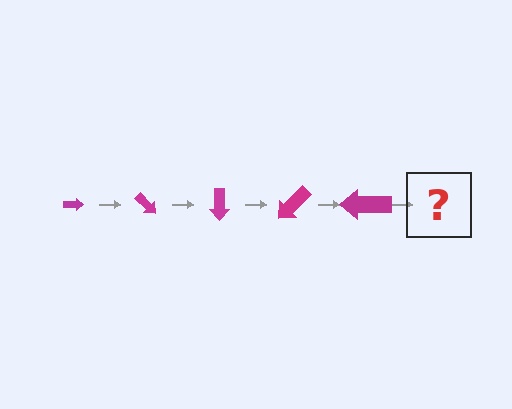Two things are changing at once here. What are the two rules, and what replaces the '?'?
The two rules are that the arrow grows larger each step and it rotates 45 degrees each step. The '?' should be an arrow, larger than the previous one and rotated 225 degrees from the start.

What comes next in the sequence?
The next element should be an arrow, larger than the previous one and rotated 225 degrees from the start.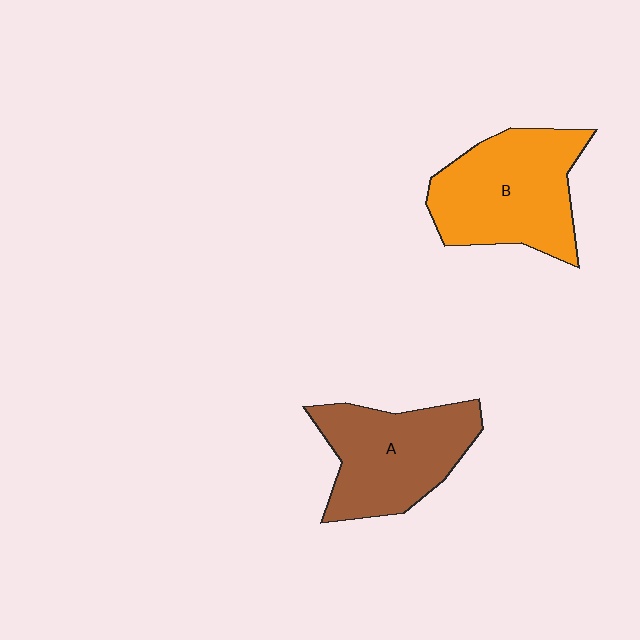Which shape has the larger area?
Shape B (orange).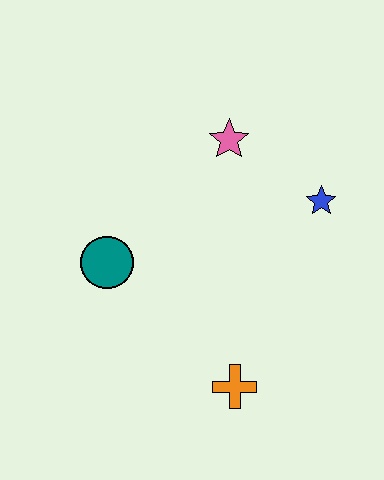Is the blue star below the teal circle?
No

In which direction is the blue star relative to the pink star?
The blue star is to the right of the pink star.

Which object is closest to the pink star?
The blue star is closest to the pink star.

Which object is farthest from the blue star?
The teal circle is farthest from the blue star.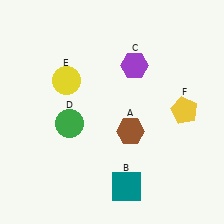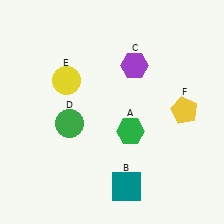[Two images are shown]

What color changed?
The hexagon (A) changed from brown in Image 1 to green in Image 2.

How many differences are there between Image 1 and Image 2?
There is 1 difference between the two images.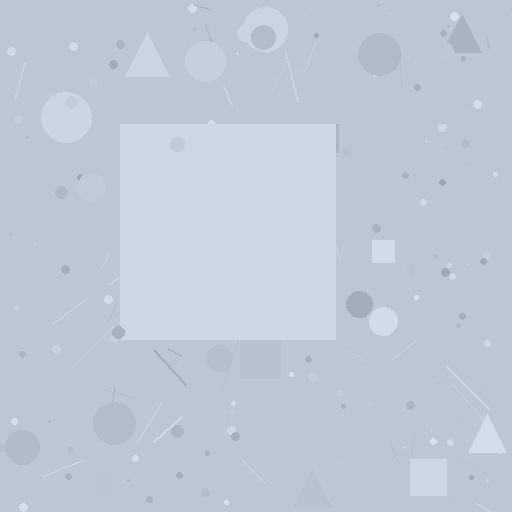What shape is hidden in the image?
A square is hidden in the image.